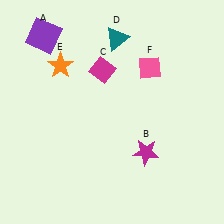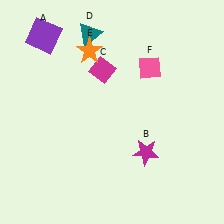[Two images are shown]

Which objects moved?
The objects that moved are: the teal triangle (D), the orange star (E).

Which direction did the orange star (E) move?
The orange star (E) moved right.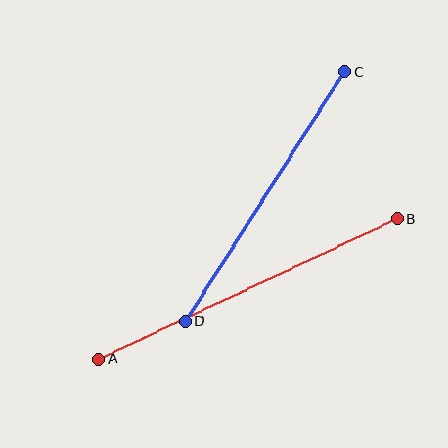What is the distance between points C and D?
The distance is approximately 295 pixels.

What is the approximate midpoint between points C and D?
The midpoint is at approximately (265, 197) pixels.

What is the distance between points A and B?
The distance is approximately 329 pixels.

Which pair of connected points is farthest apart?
Points A and B are farthest apart.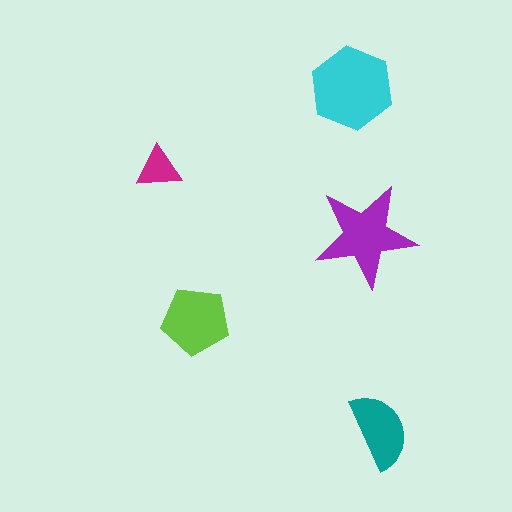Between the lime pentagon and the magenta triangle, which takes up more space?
The lime pentagon.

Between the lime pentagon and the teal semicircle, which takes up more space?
The lime pentagon.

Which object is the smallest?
The magenta triangle.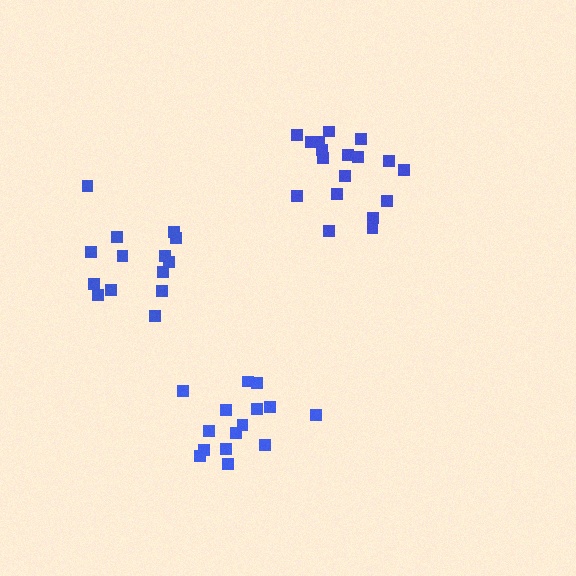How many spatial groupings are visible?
There are 3 spatial groupings.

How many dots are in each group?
Group 1: 15 dots, Group 2: 19 dots, Group 3: 14 dots (48 total).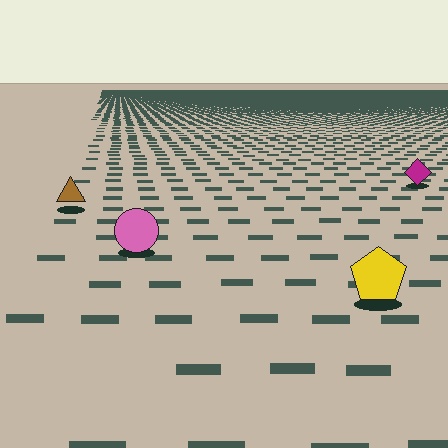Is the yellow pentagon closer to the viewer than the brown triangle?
Yes. The yellow pentagon is closer — you can tell from the texture gradient: the ground texture is coarser near it.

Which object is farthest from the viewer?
The magenta diamond is farthest from the viewer. It appears smaller and the ground texture around it is denser.